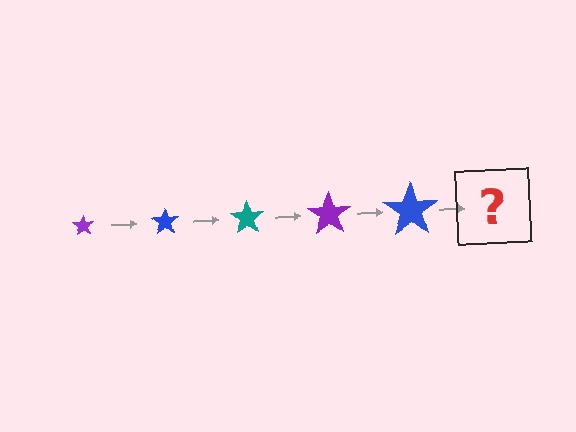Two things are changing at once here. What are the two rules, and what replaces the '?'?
The two rules are that the star grows larger each step and the color cycles through purple, blue, and teal. The '?' should be a teal star, larger than the previous one.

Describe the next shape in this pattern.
It should be a teal star, larger than the previous one.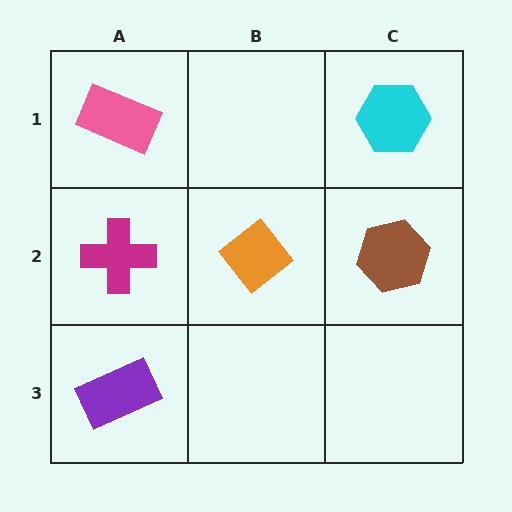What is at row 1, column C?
A cyan hexagon.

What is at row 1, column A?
A pink rectangle.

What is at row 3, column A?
A purple rectangle.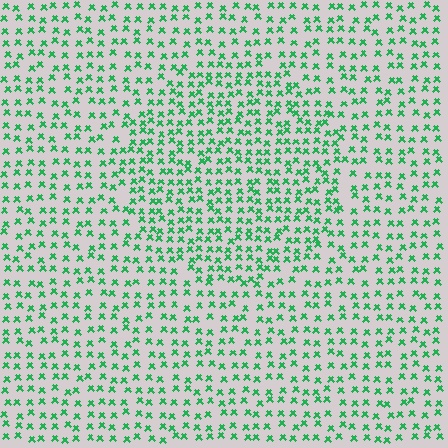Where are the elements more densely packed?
The elements are more densely packed inside the circle boundary.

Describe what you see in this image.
The image contains small green elements arranged at two different densities. A circle-shaped region is visible where the elements are more densely packed than the surrounding area.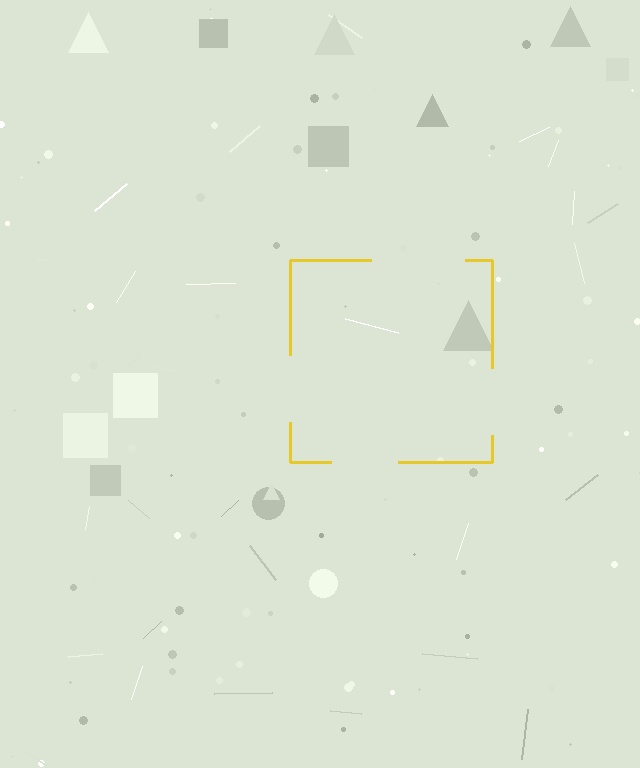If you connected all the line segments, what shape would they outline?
They would outline a square.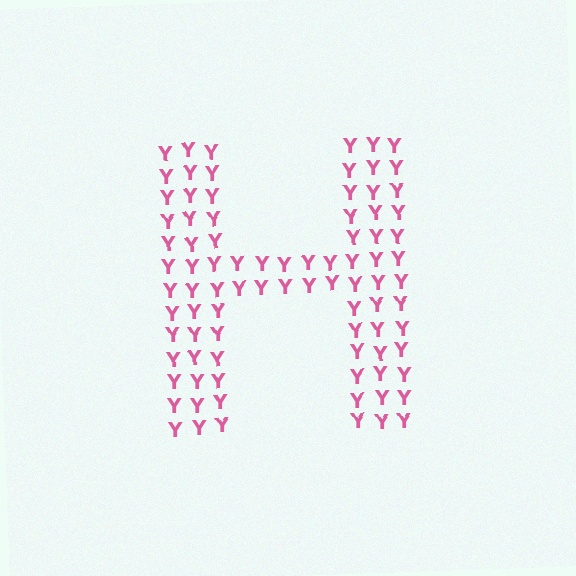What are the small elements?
The small elements are letter Y's.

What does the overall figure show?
The overall figure shows the letter H.